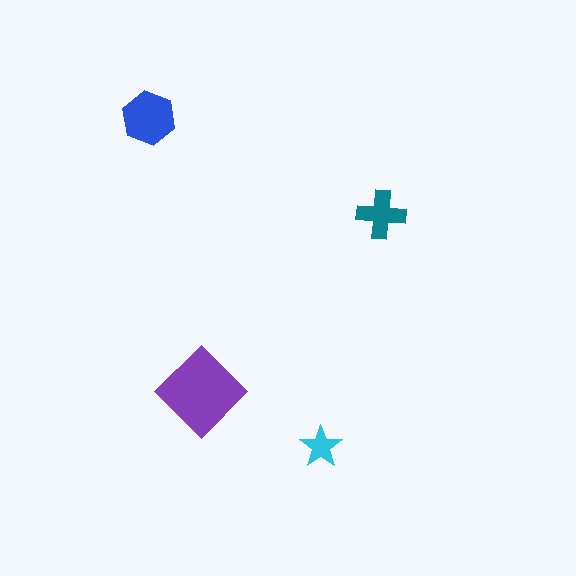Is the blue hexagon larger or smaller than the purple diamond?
Smaller.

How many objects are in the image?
There are 4 objects in the image.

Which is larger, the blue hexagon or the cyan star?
The blue hexagon.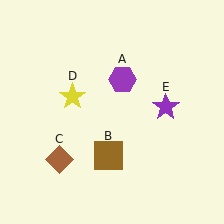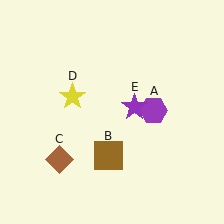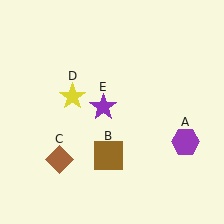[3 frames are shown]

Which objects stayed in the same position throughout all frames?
Brown square (object B) and brown diamond (object C) and yellow star (object D) remained stationary.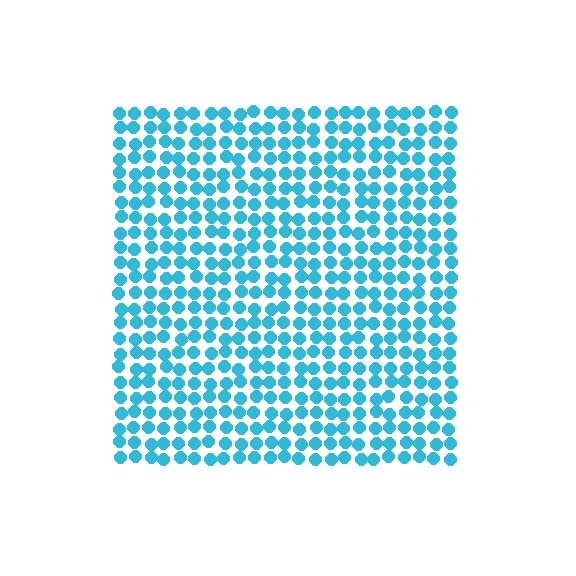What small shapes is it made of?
It is made of small circles.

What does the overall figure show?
The overall figure shows a square.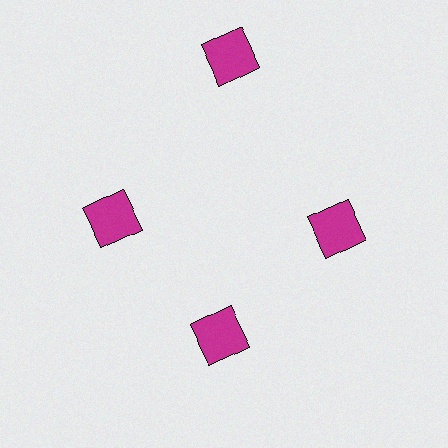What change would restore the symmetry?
The symmetry would be restored by moving it inward, back onto the ring so that all 4 squares sit at equal angles and equal distance from the center.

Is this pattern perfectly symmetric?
No. The 4 magenta squares are arranged in a ring, but one element near the 12 o'clock position is pushed outward from the center, breaking the 4-fold rotational symmetry.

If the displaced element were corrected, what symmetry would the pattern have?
It would have 4-fold rotational symmetry — the pattern would map onto itself every 90 degrees.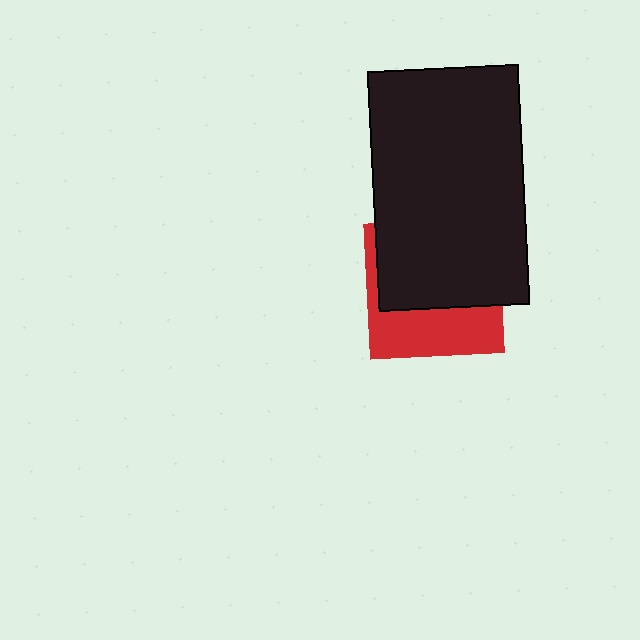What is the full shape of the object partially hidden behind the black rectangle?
The partially hidden object is a red square.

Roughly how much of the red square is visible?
A small part of it is visible (roughly 40%).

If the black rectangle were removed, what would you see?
You would see the complete red square.